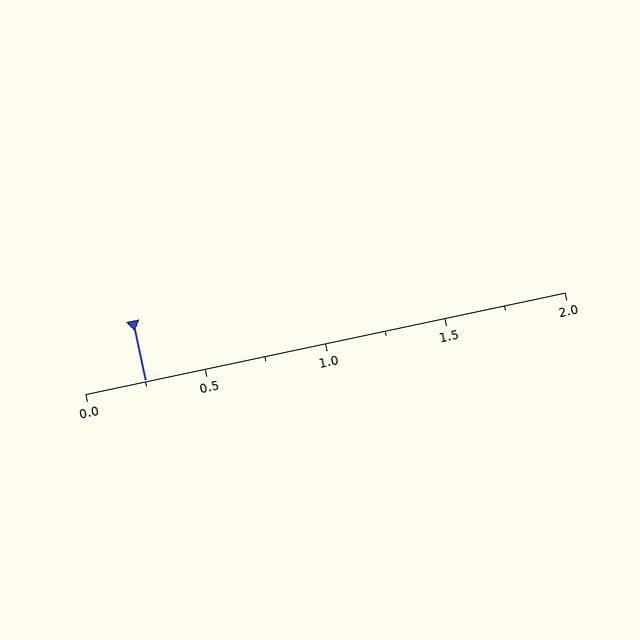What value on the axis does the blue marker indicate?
The marker indicates approximately 0.25.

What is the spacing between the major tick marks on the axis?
The major ticks are spaced 0.5 apart.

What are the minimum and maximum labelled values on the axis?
The axis runs from 0.0 to 2.0.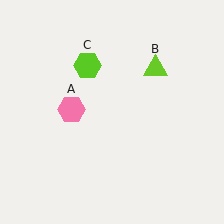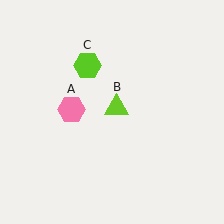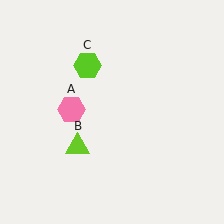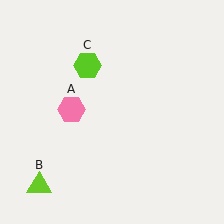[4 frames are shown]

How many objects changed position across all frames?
1 object changed position: lime triangle (object B).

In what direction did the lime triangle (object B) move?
The lime triangle (object B) moved down and to the left.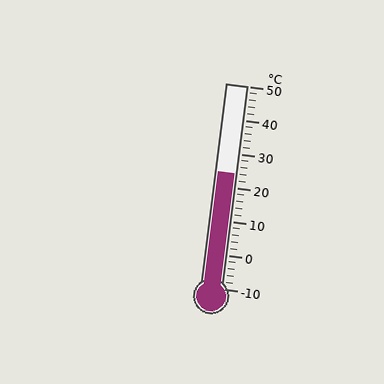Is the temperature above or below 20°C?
The temperature is above 20°C.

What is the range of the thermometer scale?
The thermometer scale ranges from -10°C to 50°C.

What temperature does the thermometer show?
The thermometer shows approximately 24°C.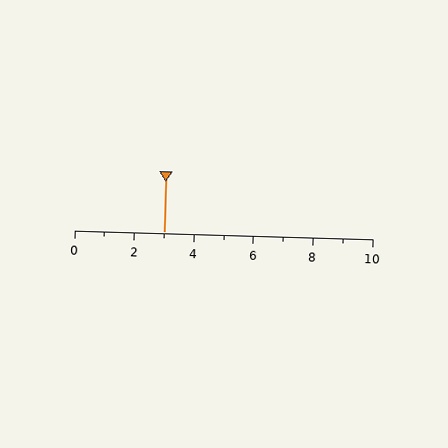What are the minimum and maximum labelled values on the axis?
The axis runs from 0 to 10.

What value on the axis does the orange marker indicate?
The marker indicates approximately 3.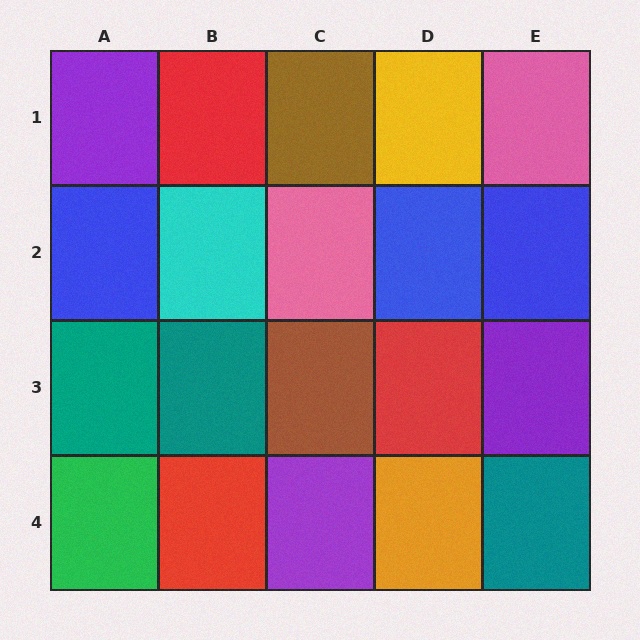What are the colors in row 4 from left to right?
Green, red, purple, orange, teal.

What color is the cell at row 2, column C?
Pink.